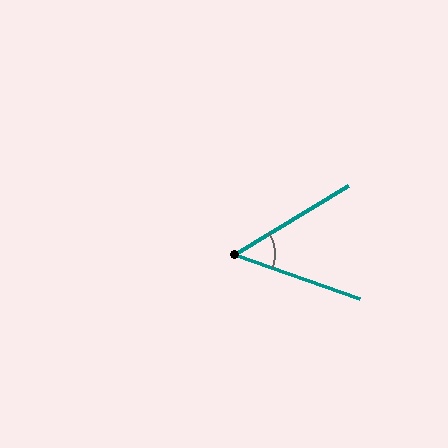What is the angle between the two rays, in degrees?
Approximately 51 degrees.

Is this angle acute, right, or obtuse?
It is acute.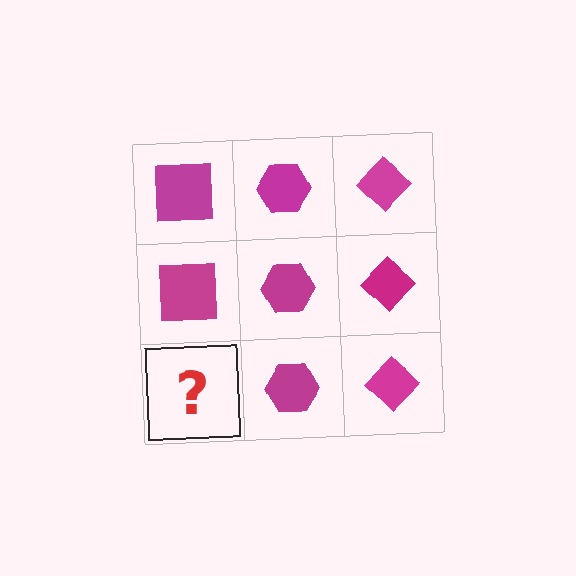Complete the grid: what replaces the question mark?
The question mark should be replaced with a magenta square.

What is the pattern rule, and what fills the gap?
The rule is that each column has a consistent shape. The gap should be filled with a magenta square.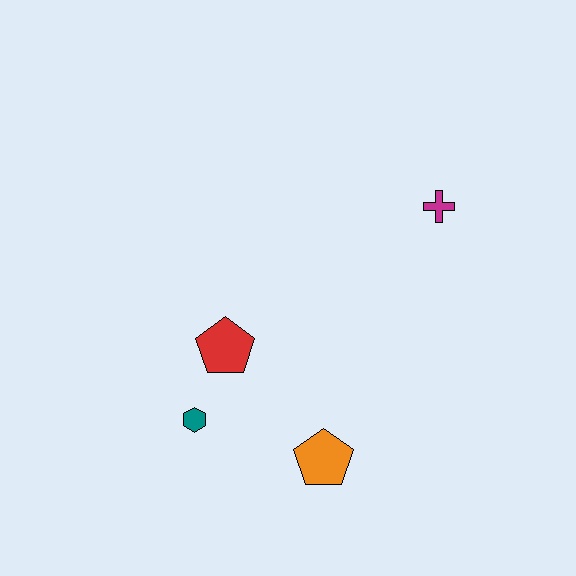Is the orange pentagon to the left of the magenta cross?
Yes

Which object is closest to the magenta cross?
The red pentagon is closest to the magenta cross.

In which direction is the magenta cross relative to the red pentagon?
The magenta cross is to the right of the red pentagon.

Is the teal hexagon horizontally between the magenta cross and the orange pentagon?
No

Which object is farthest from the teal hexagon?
The magenta cross is farthest from the teal hexagon.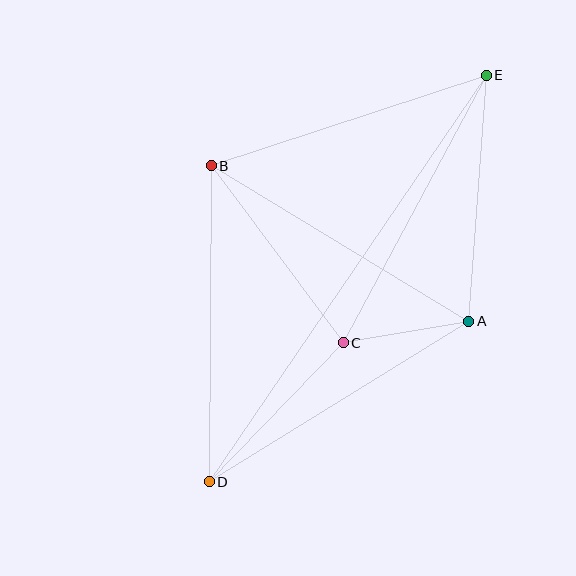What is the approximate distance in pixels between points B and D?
The distance between B and D is approximately 316 pixels.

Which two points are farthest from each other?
Points D and E are farthest from each other.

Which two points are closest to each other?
Points A and C are closest to each other.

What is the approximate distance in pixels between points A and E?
The distance between A and E is approximately 246 pixels.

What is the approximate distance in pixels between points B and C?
The distance between B and C is approximately 221 pixels.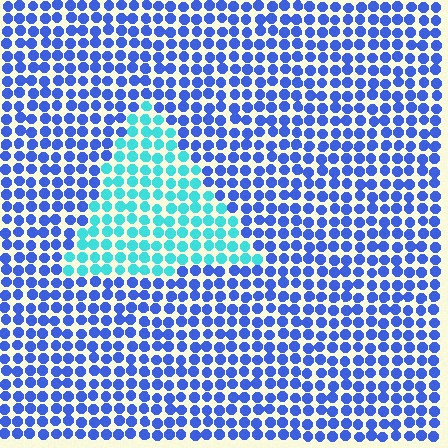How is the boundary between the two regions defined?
The boundary is defined purely by a slight shift in hue (about 48 degrees). Spacing, size, and orientation are identical on both sides.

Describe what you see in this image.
The image is filled with small blue elements in a uniform arrangement. A triangle-shaped region is visible where the elements are tinted to a slightly different hue, forming a subtle color boundary.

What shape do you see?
I see a triangle.